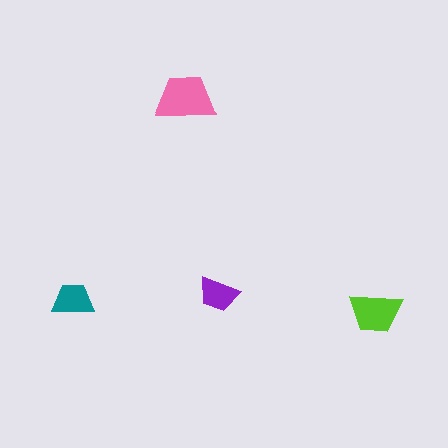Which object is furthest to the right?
The lime trapezoid is rightmost.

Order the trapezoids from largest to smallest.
the pink one, the lime one, the teal one, the purple one.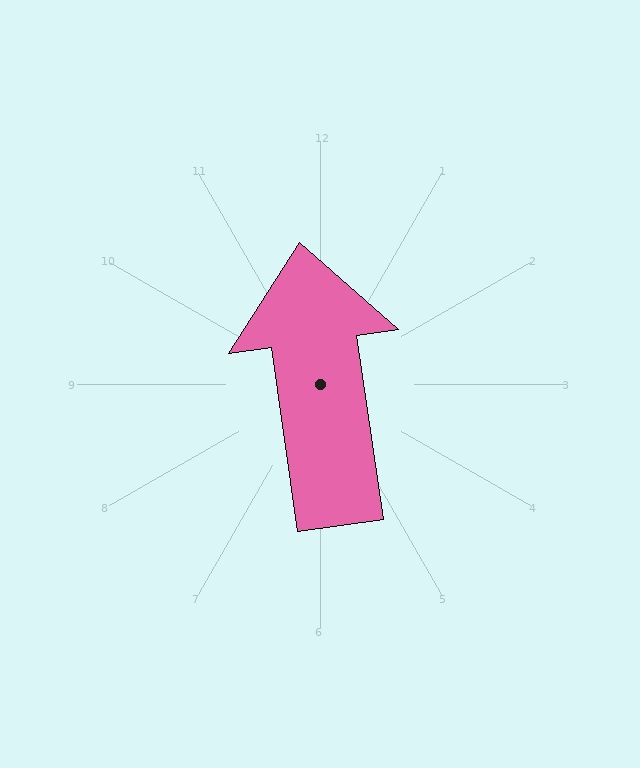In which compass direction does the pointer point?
North.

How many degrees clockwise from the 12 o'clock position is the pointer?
Approximately 352 degrees.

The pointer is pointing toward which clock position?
Roughly 12 o'clock.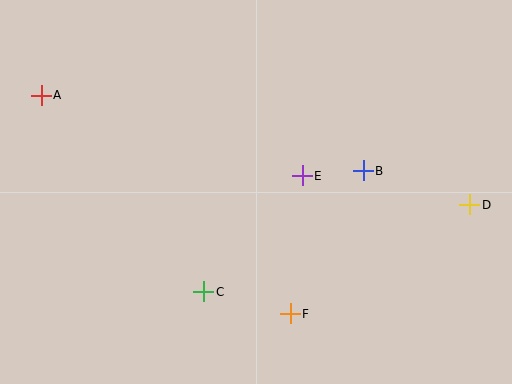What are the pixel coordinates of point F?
Point F is at (290, 314).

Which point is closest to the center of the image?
Point E at (302, 176) is closest to the center.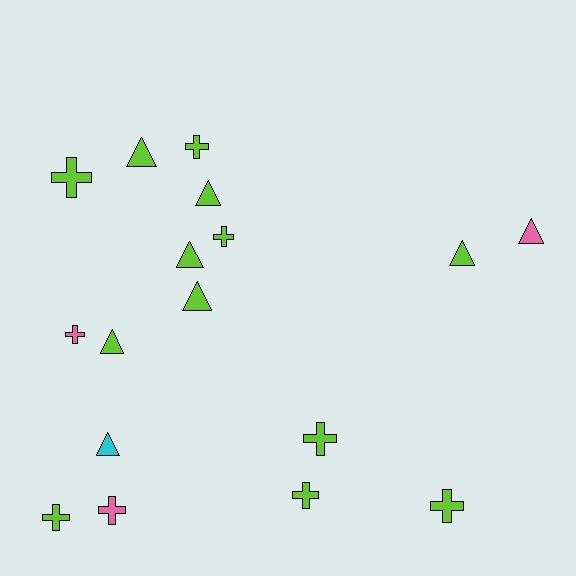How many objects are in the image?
There are 17 objects.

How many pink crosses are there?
There are 2 pink crosses.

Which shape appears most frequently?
Cross, with 9 objects.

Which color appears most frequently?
Lime, with 13 objects.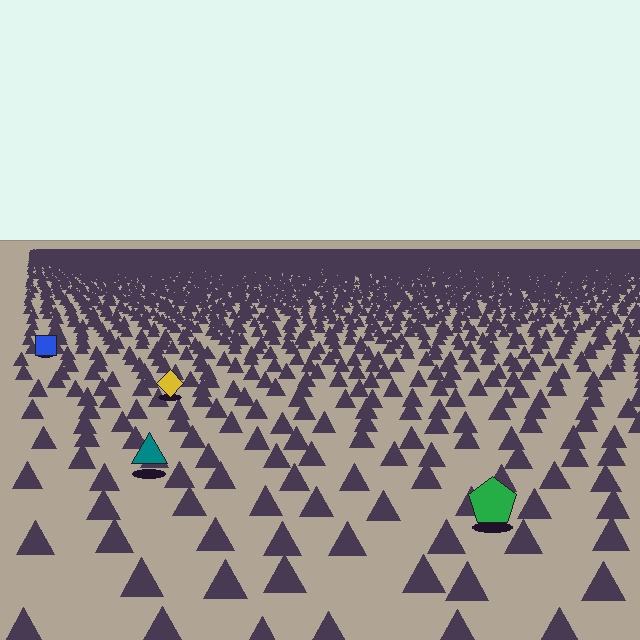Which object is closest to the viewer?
The green pentagon is closest. The texture marks near it are larger and more spread out.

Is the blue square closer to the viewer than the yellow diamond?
No. The yellow diamond is closer — you can tell from the texture gradient: the ground texture is coarser near it.